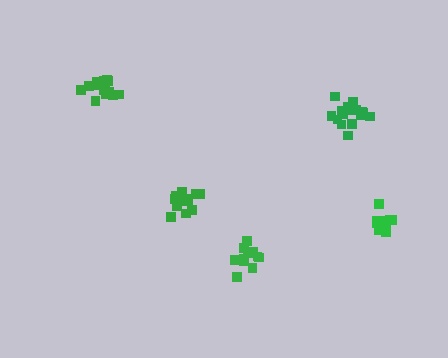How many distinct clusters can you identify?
There are 5 distinct clusters.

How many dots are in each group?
Group 1: 11 dots, Group 2: 12 dots, Group 3: 17 dots, Group 4: 17 dots, Group 5: 16 dots (73 total).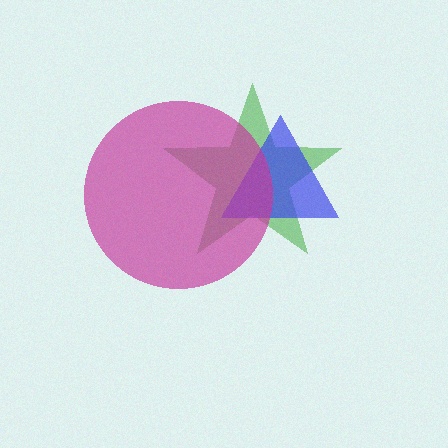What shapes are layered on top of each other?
The layered shapes are: a green star, a blue triangle, a magenta circle.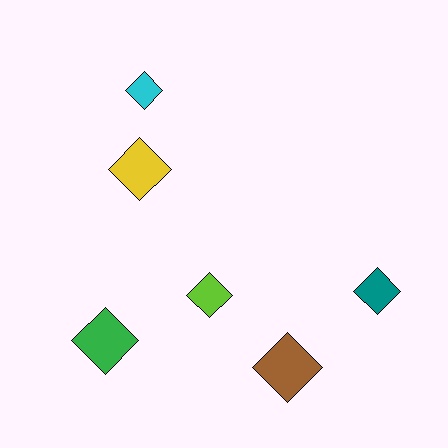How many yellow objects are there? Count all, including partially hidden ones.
There is 1 yellow object.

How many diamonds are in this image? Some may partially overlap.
There are 6 diamonds.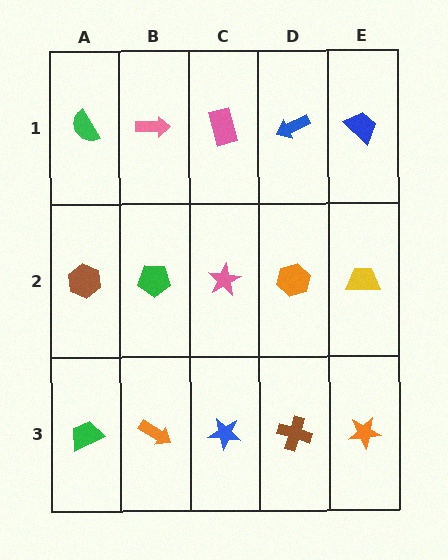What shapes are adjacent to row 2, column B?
A pink arrow (row 1, column B), an orange arrow (row 3, column B), a brown hexagon (row 2, column A), a pink star (row 2, column C).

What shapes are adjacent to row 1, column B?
A green pentagon (row 2, column B), a green semicircle (row 1, column A), a pink rectangle (row 1, column C).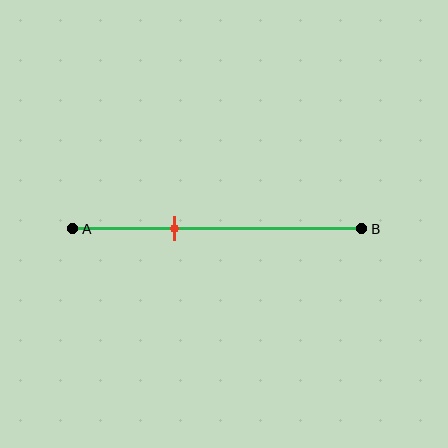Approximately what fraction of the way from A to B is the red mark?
The red mark is approximately 35% of the way from A to B.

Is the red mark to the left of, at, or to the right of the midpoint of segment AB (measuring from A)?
The red mark is to the left of the midpoint of segment AB.